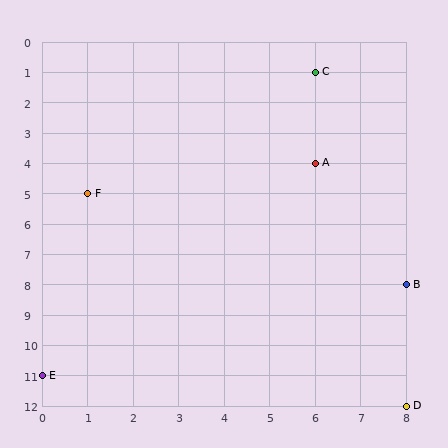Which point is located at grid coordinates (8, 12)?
Point D is at (8, 12).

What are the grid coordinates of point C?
Point C is at grid coordinates (6, 1).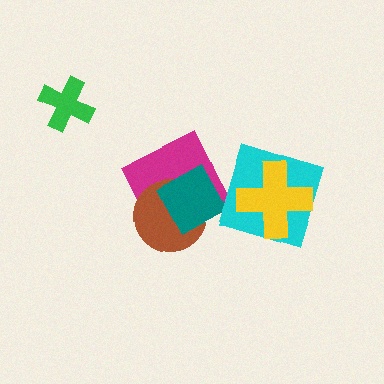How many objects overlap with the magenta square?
2 objects overlap with the magenta square.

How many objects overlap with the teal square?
2 objects overlap with the teal square.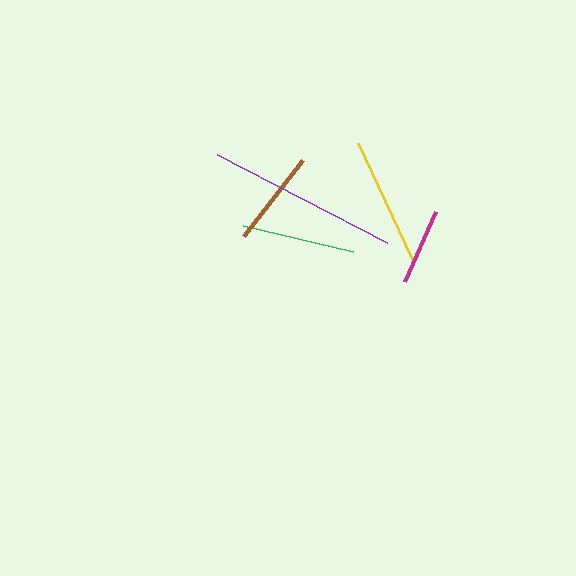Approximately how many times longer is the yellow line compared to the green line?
The yellow line is approximately 1.1 times the length of the green line.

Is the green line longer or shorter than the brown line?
The green line is longer than the brown line.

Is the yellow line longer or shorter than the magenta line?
The yellow line is longer than the magenta line.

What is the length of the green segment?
The green segment is approximately 114 pixels long.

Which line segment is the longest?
The purple line is the longest at approximately 191 pixels.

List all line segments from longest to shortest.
From longest to shortest: purple, yellow, green, brown, magenta.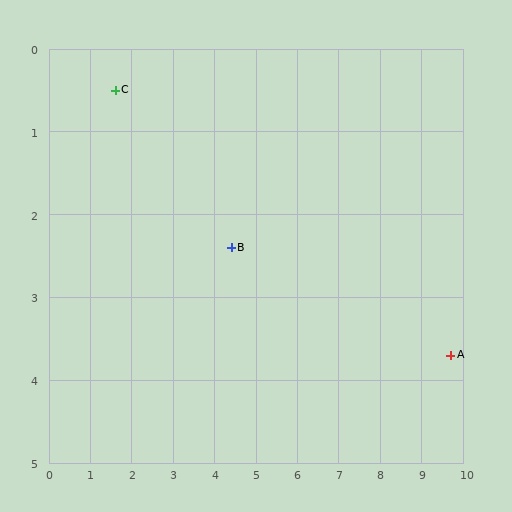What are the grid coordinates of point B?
Point B is at approximately (4.4, 2.4).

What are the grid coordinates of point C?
Point C is at approximately (1.6, 0.5).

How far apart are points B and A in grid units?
Points B and A are about 5.5 grid units apart.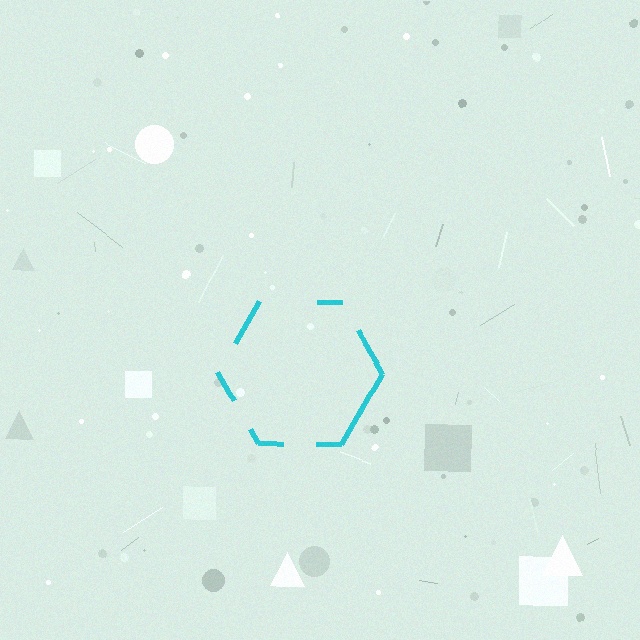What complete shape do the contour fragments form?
The contour fragments form a hexagon.